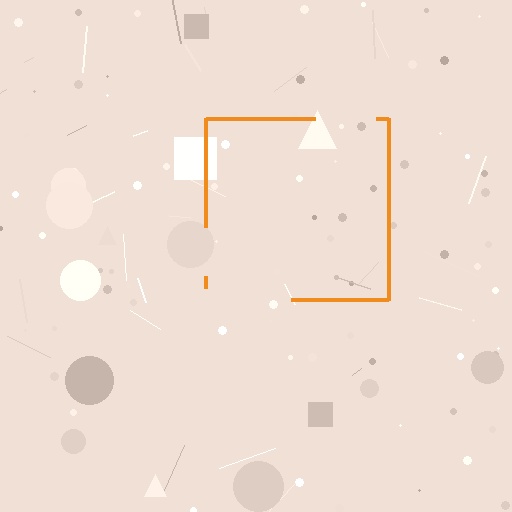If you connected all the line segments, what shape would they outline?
They would outline a square.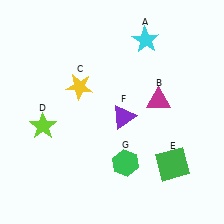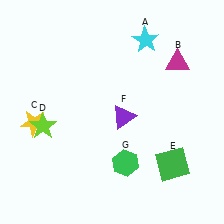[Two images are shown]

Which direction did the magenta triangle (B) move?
The magenta triangle (B) moved up.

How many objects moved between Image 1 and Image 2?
2 objects moved between the two images.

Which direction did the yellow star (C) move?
The yellow star (C) moved left.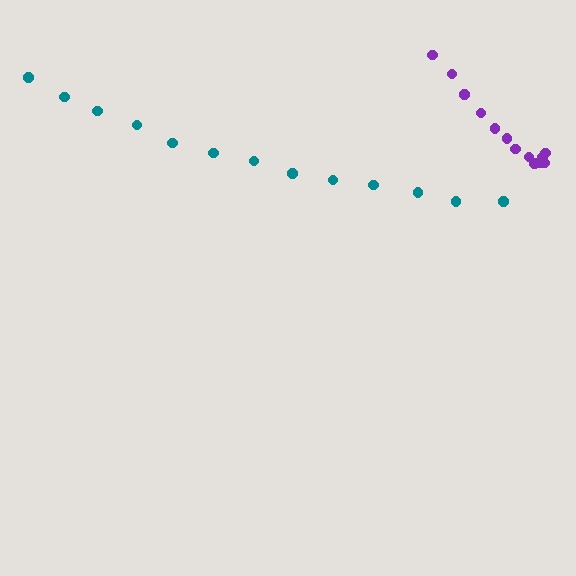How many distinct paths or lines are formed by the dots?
There are 2 distinct paths.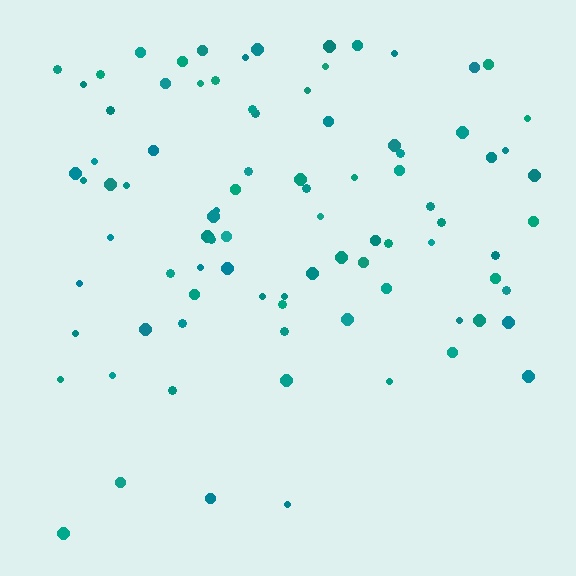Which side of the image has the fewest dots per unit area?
The bottom.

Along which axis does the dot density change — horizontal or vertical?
Vertical.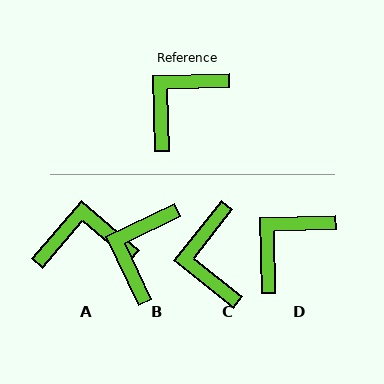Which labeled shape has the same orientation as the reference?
D.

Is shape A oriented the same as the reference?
No, it is off by about 42 degrees.